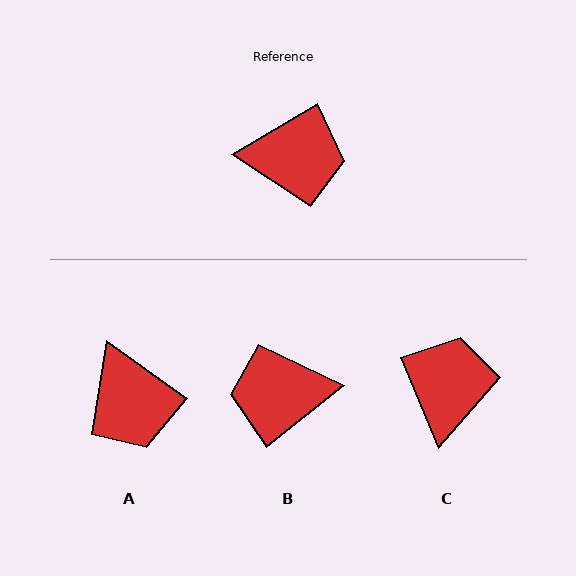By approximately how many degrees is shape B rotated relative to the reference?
Approximately 172 degrees clockwise.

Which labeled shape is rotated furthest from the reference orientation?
B, about 172 degrees away.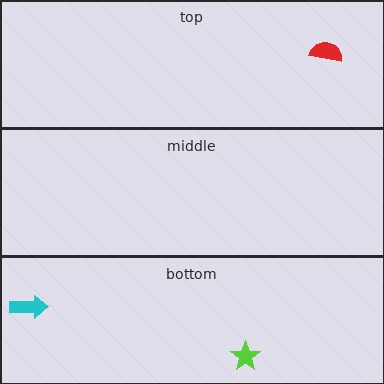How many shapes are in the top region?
1.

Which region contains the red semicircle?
The top region.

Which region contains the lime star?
The bottom region.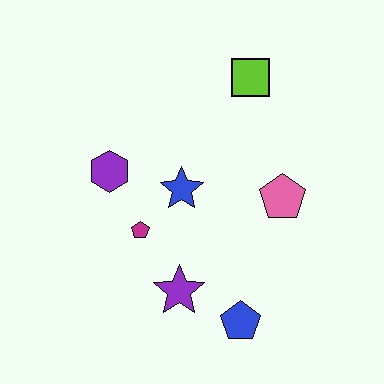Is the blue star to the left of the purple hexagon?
No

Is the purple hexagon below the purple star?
No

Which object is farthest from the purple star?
The lime square is farthest from the purple star.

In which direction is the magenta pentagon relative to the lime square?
The magenta pentagon is below the lime square.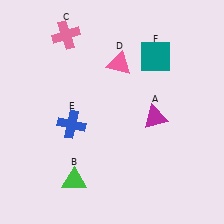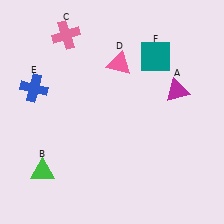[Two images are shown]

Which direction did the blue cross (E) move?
The blue cross (E) moved left.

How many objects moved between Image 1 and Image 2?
3 objects moved between the two images.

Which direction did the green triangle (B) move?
The green triangle (B) moved left.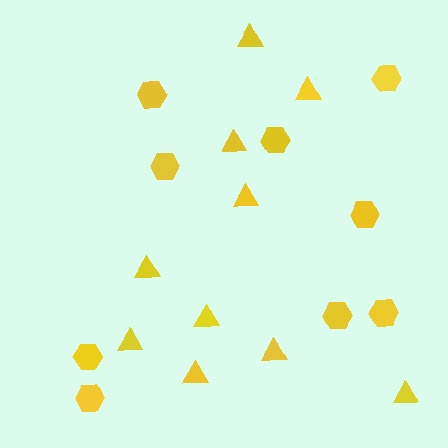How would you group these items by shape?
There are 2 groups: one group of hexagons (9) and one group of triangles (10).